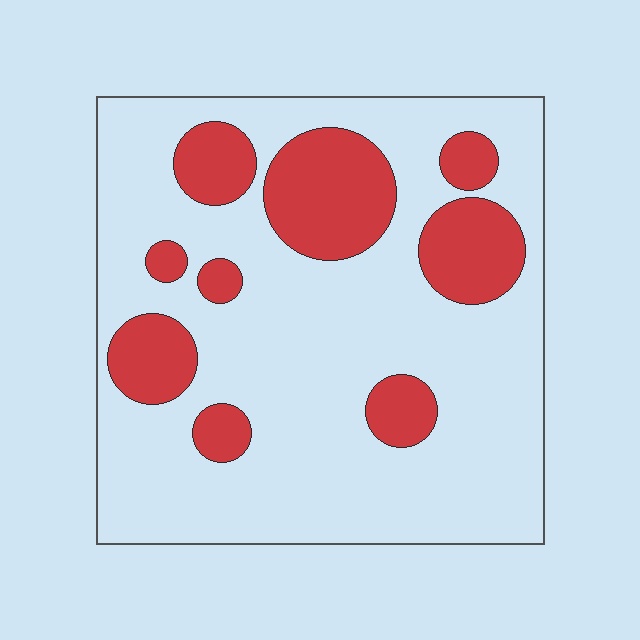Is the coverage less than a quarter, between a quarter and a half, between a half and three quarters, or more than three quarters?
Less than a quarter.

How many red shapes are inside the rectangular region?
9.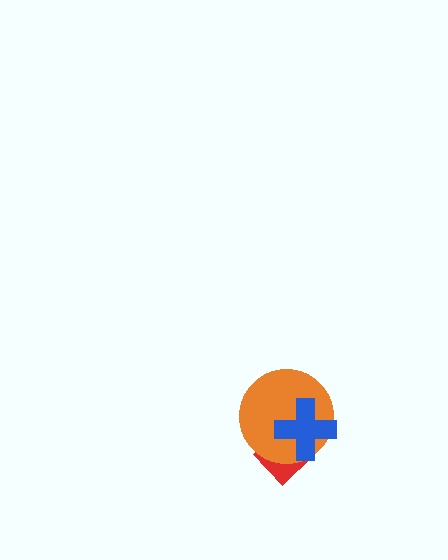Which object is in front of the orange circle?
The blue cross is in front of the orange circle.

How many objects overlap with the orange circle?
2 objects overlap with the orange circle.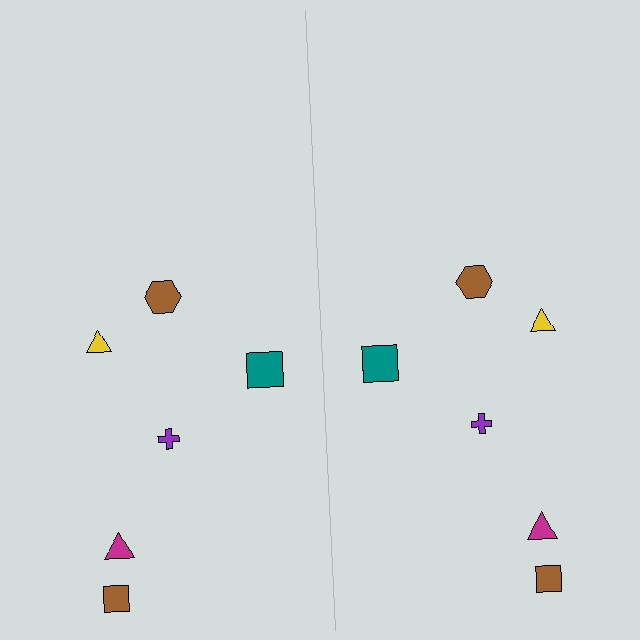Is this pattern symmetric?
Yes, this pattern has bilateral (reflection) symmetry.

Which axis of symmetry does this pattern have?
The pattern has a vertical axis of symmetry running through the center of the image.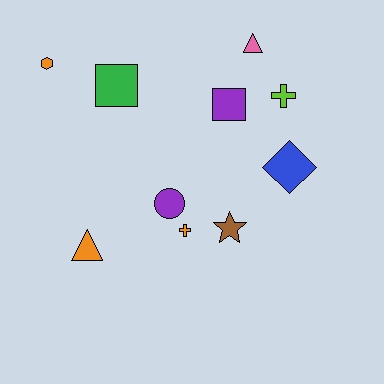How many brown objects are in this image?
There is 1 brown object.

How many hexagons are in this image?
There is 1 hexagon.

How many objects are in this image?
There are 10 objects.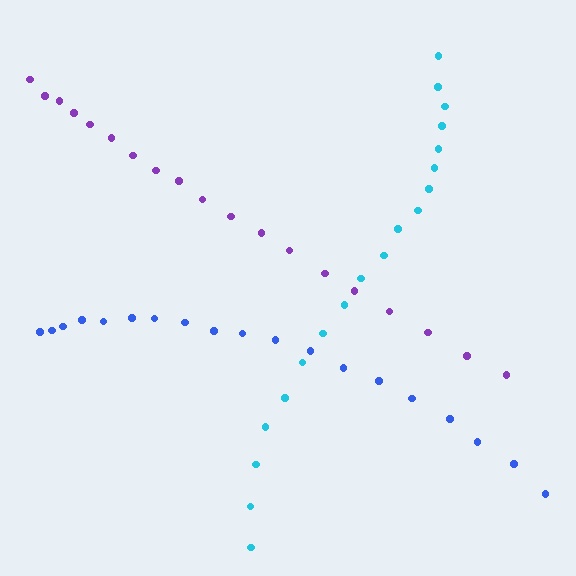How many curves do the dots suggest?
There are 3 distinct paths.